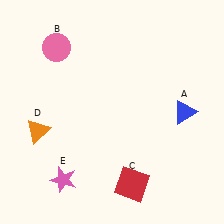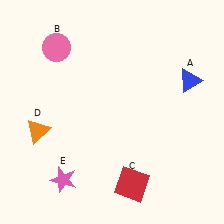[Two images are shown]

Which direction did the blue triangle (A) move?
The blue triangle (A) moved up.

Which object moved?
The blue triangle (A) moved up.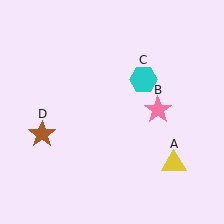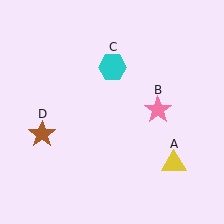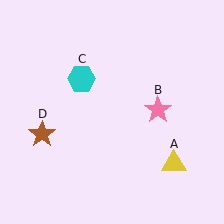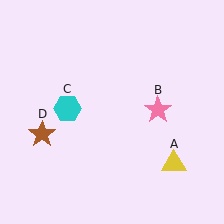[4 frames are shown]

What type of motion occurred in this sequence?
The cyan hexagon (object C) rotated counterclockwise around the center of the scene.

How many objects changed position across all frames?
1 object changed position: cyan hexagon (object C).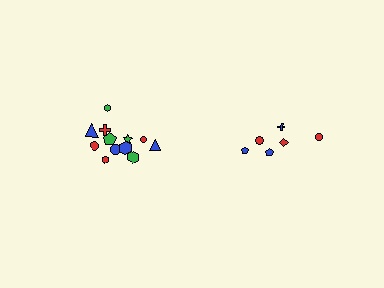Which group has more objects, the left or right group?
The left group.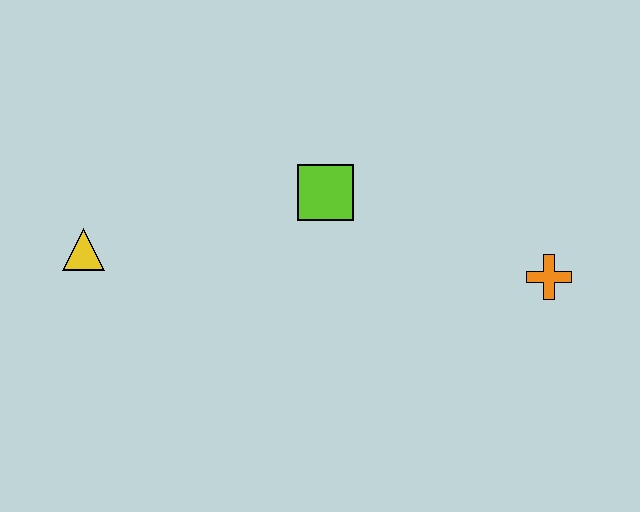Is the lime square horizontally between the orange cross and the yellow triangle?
Yes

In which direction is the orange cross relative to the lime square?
The orange cross is to the right of the lime square.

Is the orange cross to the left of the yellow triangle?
No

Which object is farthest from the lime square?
The yellow triangle is farthest from the lime square.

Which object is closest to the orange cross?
The lime square is closest to the orange cross.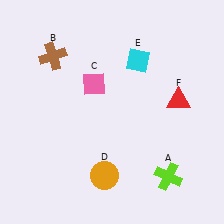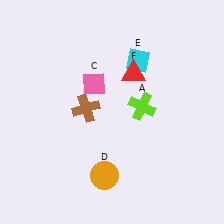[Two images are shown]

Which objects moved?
The objects that moved are: the lime cross (A), the brown cross (B), the red triangle (F).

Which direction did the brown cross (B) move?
The brown cross (B) moved down.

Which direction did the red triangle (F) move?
The red triangle (F) moved left.